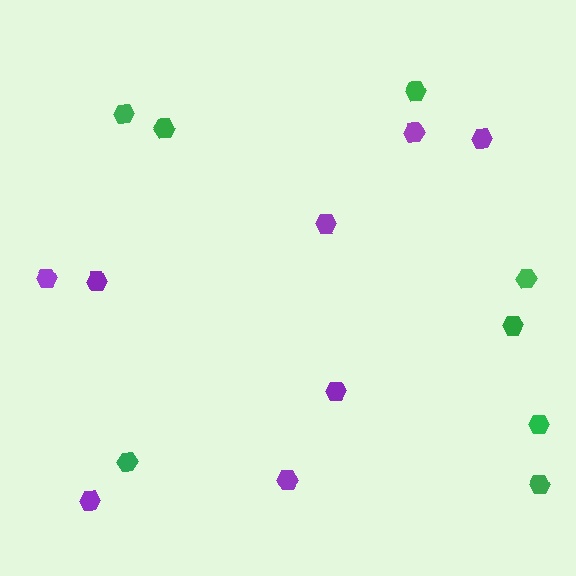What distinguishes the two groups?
There are 2 groups: one group of purple hexagons (8) and one group of green hexagons (8).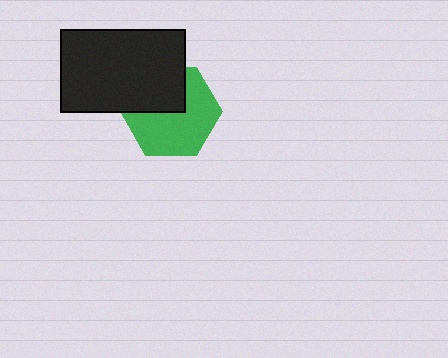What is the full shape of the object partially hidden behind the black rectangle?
The partially hidden object is a green hexagon.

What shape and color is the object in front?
The object in front is a black rectangle.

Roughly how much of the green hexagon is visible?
About half of it is visible (roughly 64%).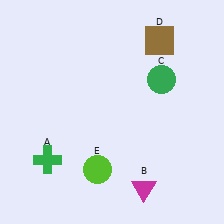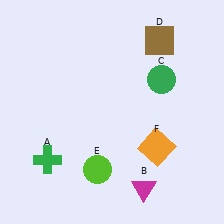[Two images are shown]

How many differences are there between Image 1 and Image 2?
There is 1 difference between the two images.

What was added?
An orange square (F) was added in Image 2.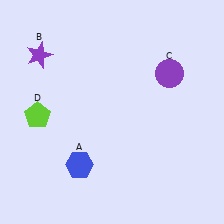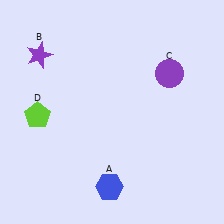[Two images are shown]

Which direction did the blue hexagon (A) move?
The blue hexagon (A) moved right.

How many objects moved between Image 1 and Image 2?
1 object moved between the two images.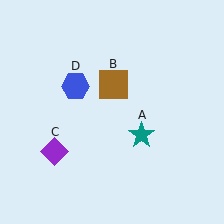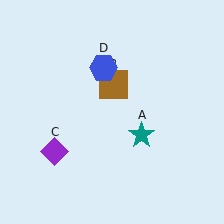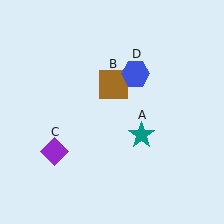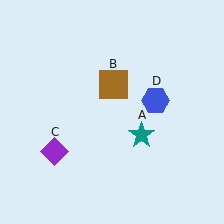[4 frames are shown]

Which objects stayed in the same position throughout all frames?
Teal star (object A) and brown square (object B) and purple diamond (object C) remained stationary.